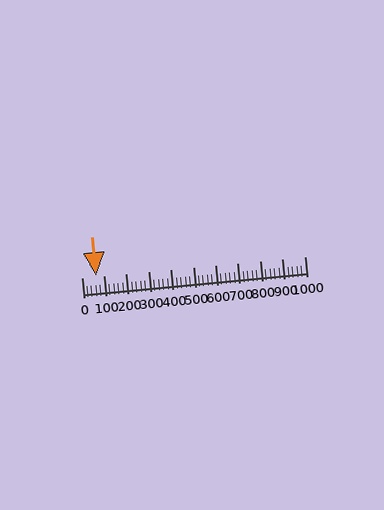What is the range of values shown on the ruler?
The ruler shows values from 0 to 1000.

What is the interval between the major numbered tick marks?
The major tick marks are spaced 100 units apart.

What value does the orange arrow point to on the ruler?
The orange arrow points to approximately 66.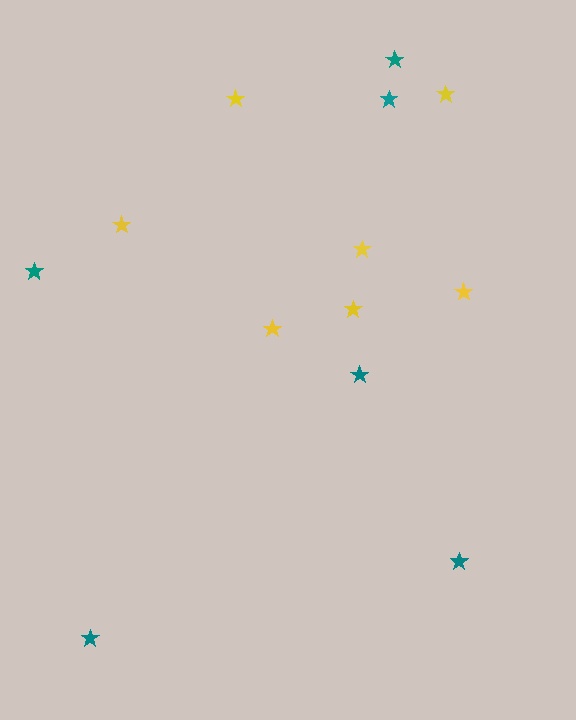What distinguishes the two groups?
There are 2 groups: one group of yellow stars (7) and one group of teal stars (6).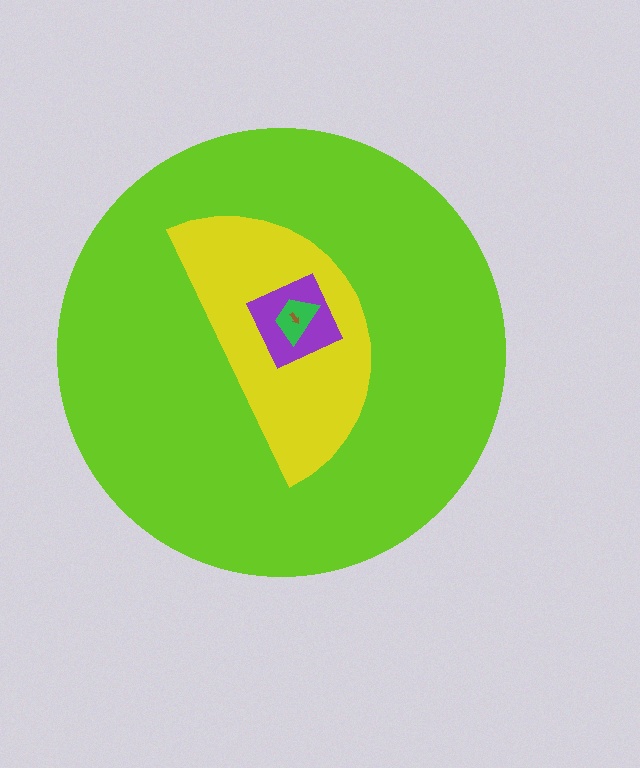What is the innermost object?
The brown arrow.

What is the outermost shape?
The lime circle.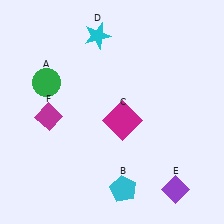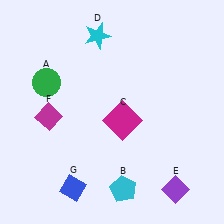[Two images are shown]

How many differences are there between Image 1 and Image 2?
There is 1 difference between the two images.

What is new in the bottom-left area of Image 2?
A blue diamond (G) was added in the bottom-left area of Image 2.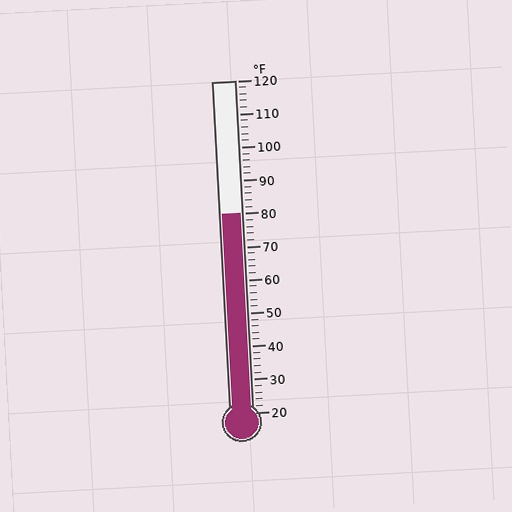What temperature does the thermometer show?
The thermometer shows approximately 80°F.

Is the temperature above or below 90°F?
The temperature is below 90°F.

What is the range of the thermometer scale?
The thermometer scale ranges from 20°F to 120°F.